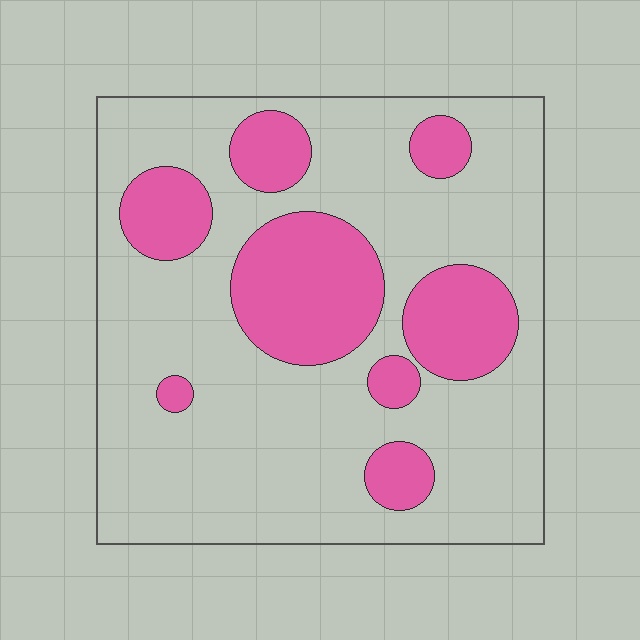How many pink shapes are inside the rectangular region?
8.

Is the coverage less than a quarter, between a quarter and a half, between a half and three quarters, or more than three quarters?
Between a quarter and a half.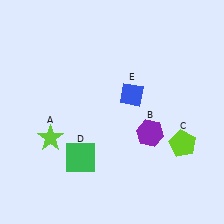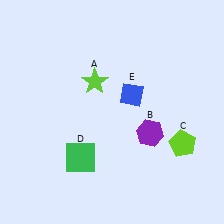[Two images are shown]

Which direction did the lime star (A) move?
The lime star (A) moved up.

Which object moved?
The lime star (A) moved up.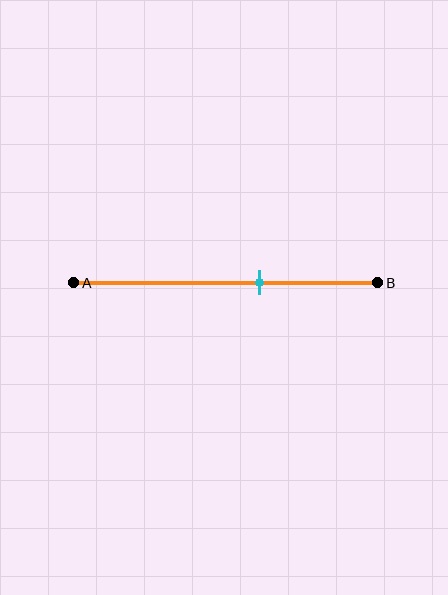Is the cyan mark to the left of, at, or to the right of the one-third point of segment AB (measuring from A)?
The cyan mark is to the right of the one-third point of segment AB.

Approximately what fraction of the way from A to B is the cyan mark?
The cyan mark is approximately 60% of the way from A to B.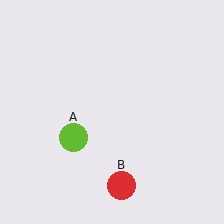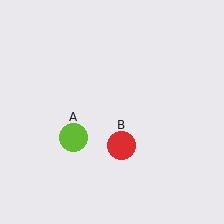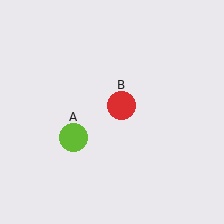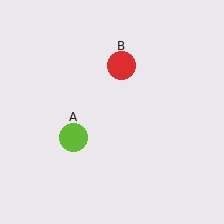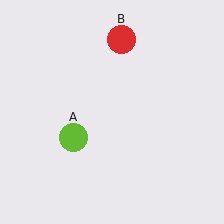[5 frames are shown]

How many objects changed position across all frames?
1 object changed position: red circle (object B).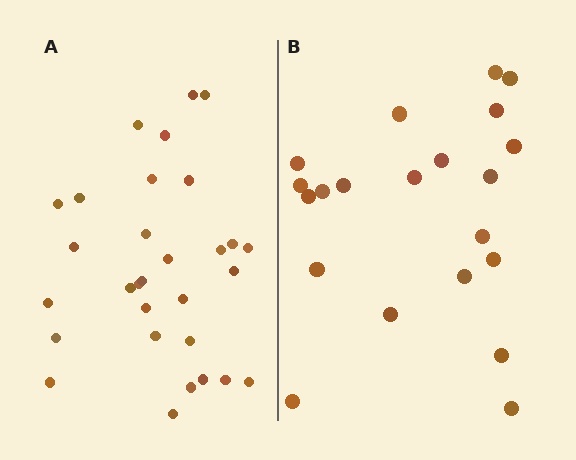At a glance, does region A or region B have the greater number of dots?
Region A (the left region) has more dots.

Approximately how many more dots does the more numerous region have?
Region A has roughly 8 or so more dots than region B.